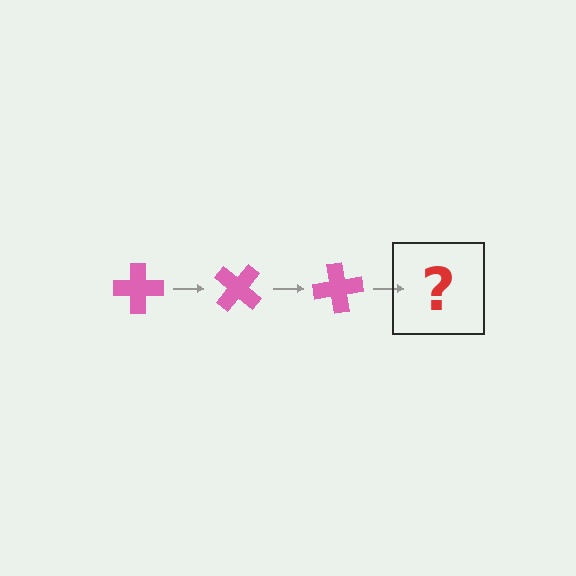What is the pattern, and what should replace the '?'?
The pattern is that the cross rotates 40 degrees each step. The '?' should be a pink cross rotated 120 degrees.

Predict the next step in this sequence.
The next step is a pink cross rotated 120 degrees.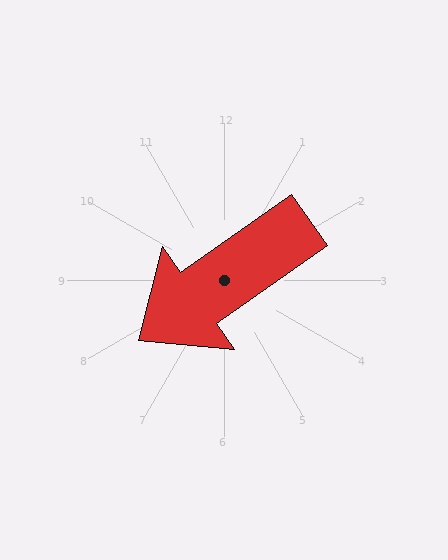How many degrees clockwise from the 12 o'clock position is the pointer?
Approximately 235 degrees.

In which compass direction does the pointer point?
Southwest.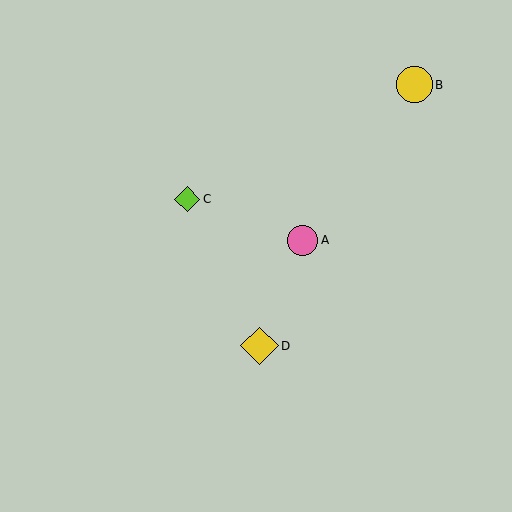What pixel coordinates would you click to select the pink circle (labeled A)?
Click at (303, 240) to select the pink circle A.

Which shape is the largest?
The yellow diamond (labeled D) is the largest.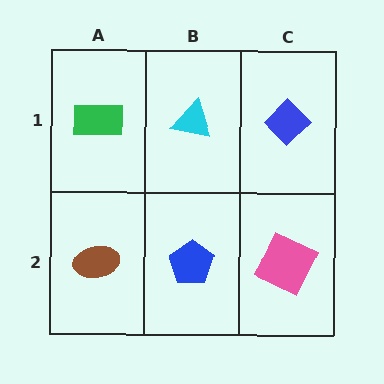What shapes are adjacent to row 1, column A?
A brown ellipse (row 2, column A), a cyan triangle (row 1, column B).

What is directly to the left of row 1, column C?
A cyan triangle.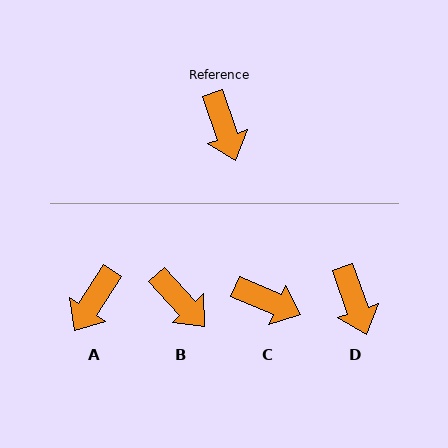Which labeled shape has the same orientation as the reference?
D.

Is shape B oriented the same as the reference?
No, it is off by about 24 degrees.